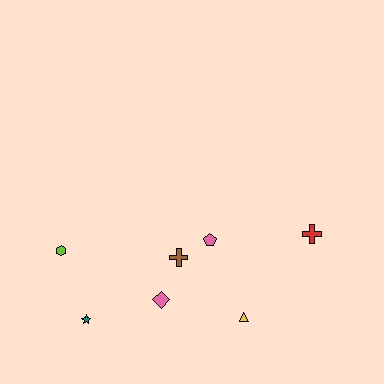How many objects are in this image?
There are 7 objects.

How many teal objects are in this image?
There is 1 teal object.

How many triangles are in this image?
There is 1 triangle.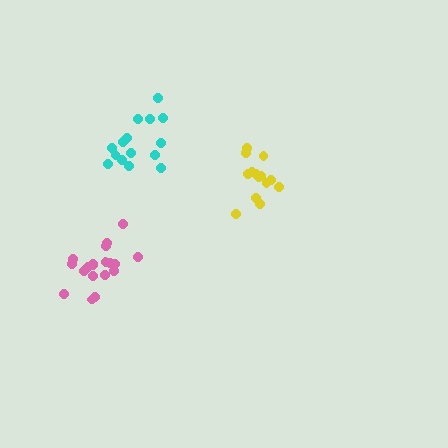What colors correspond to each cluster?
The clusters are colored: yellow, cyan, pink.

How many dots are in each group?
Group 1: 14 dots, Group 2: 15 dots, Group 3: 19 dots (48 total).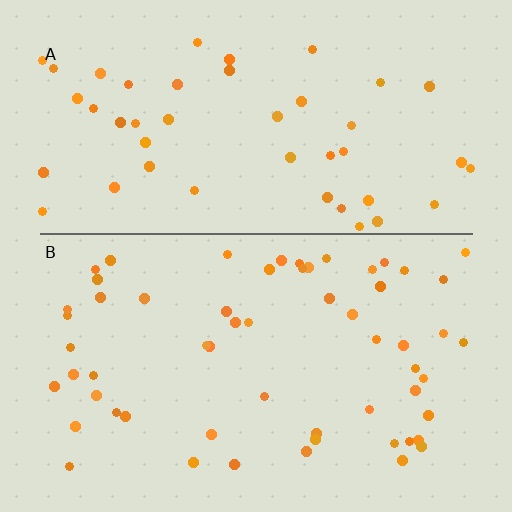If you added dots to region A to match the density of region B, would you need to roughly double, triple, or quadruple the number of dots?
Approximately double.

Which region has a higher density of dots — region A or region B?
B (the bottom).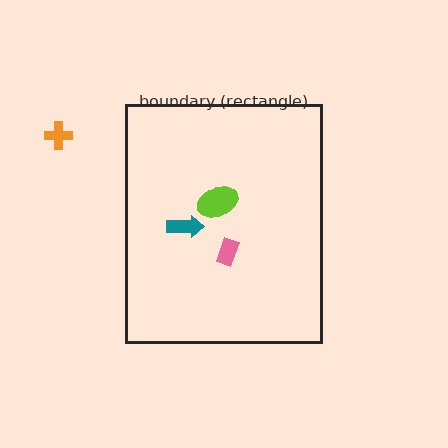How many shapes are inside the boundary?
3 inside, 1 outside.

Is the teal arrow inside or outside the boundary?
Inside.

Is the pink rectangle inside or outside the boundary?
Inside.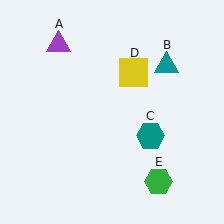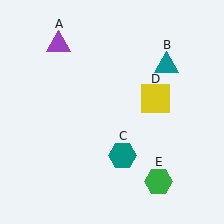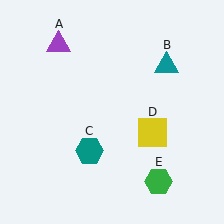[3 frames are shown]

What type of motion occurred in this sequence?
The teal hexagon (object C), yellow square (object D) rotated clockwise around the center of the scene.